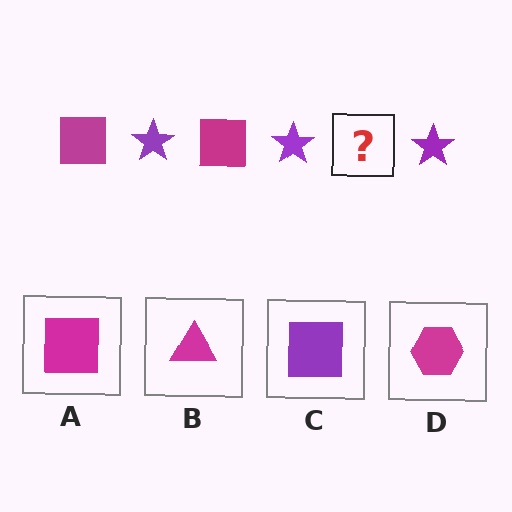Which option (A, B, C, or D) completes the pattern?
A.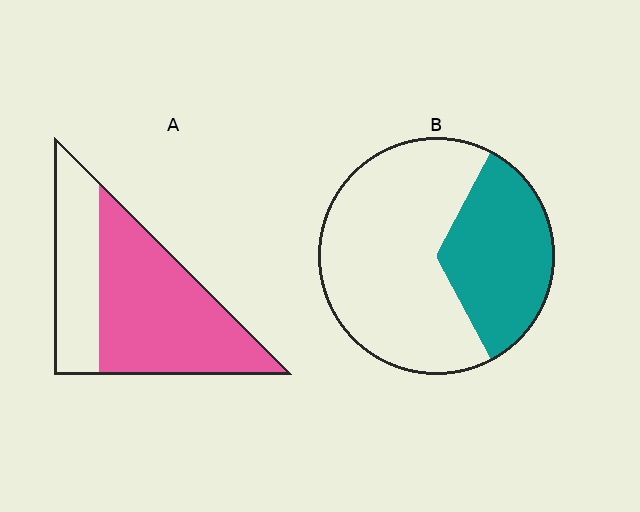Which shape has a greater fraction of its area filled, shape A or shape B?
Shape A.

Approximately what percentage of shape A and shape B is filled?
A is approximately 65% and B is approximately 35%.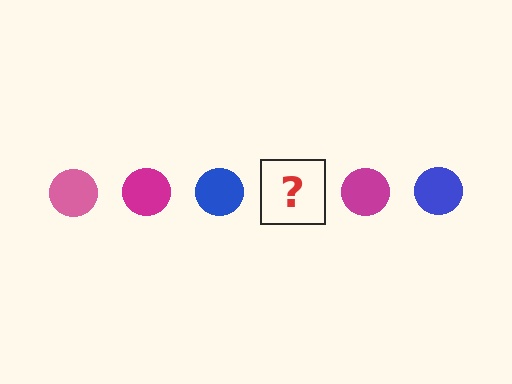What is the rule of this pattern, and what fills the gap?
The rule is that the pattern cycles through pink, magenta, blue circles. The gap should be filled with a pink circle.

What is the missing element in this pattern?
The missing element is a pink circle.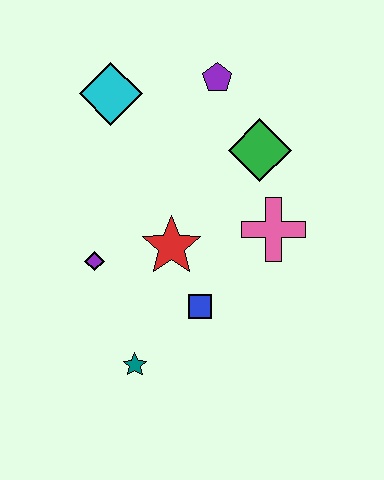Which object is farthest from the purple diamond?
The purple pentagon is farthest from the purple diamond.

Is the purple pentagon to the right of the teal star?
Yes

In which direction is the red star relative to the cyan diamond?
The red star is below the cyan diamond.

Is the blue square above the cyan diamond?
No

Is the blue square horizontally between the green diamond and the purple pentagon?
No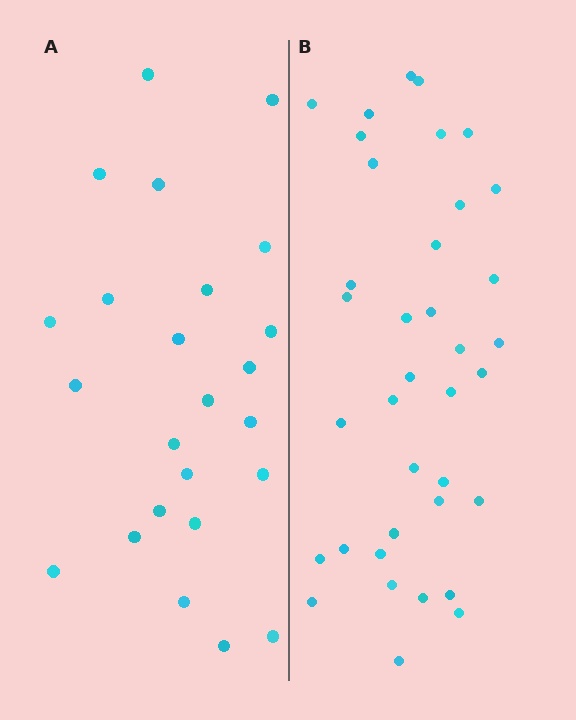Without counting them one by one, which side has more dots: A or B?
Region B (the right region) has more dots.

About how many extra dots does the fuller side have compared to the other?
Region B has approximately 15 more dots than region A.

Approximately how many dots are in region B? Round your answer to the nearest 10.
About 40 dots. (The exact count is 37, which rounds to 40.)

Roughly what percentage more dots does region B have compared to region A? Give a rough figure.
About 55% more.